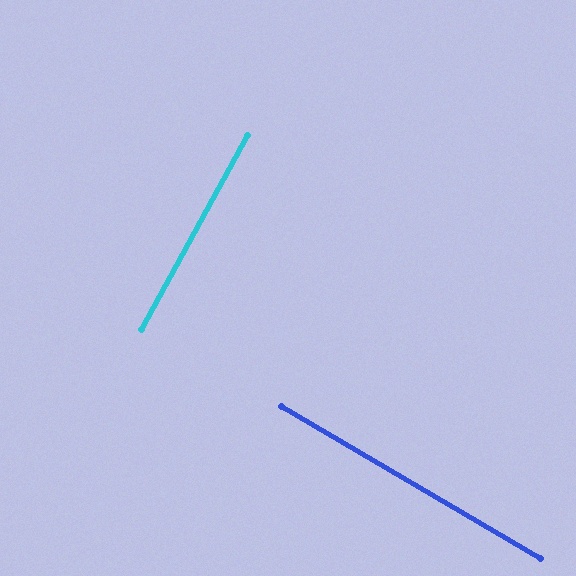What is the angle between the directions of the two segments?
Approximately 88 degrees.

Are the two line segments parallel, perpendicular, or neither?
Perpendicular — they meet at approximately 88°.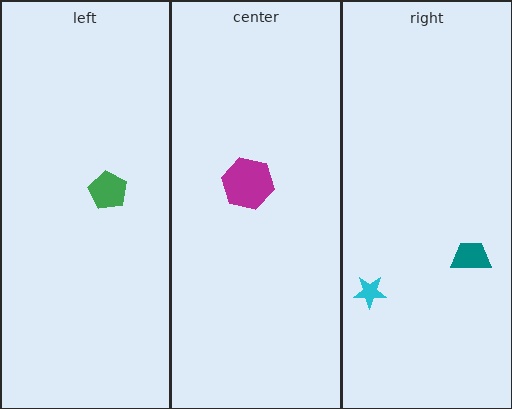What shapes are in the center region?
The magenta hexagon.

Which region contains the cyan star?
The right region.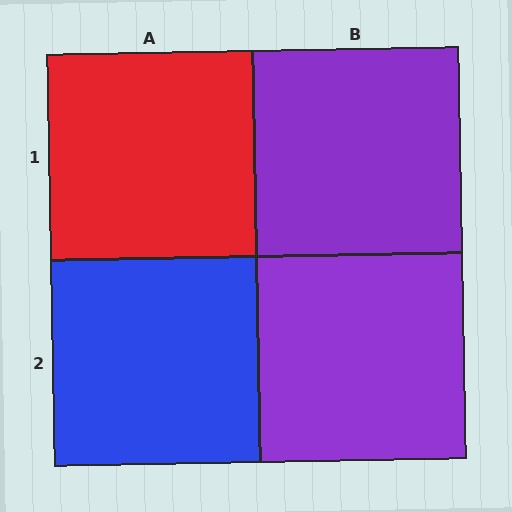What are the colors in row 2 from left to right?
Blue, purple.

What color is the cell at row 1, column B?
Purple.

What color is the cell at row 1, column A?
Red.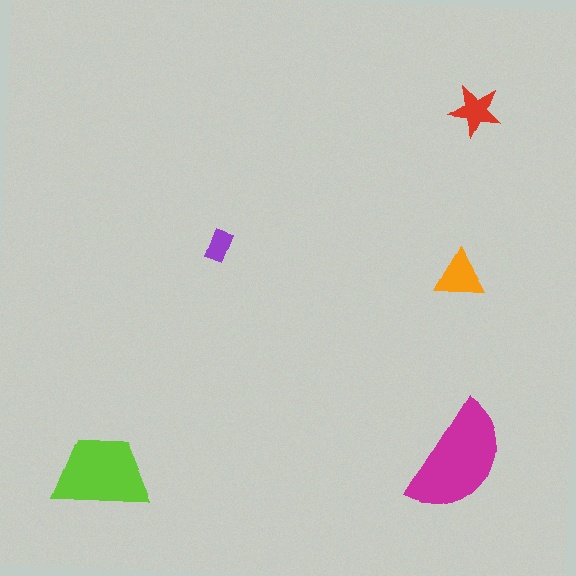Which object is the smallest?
The purple rectangle.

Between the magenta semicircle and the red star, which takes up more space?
The magenta semicircle.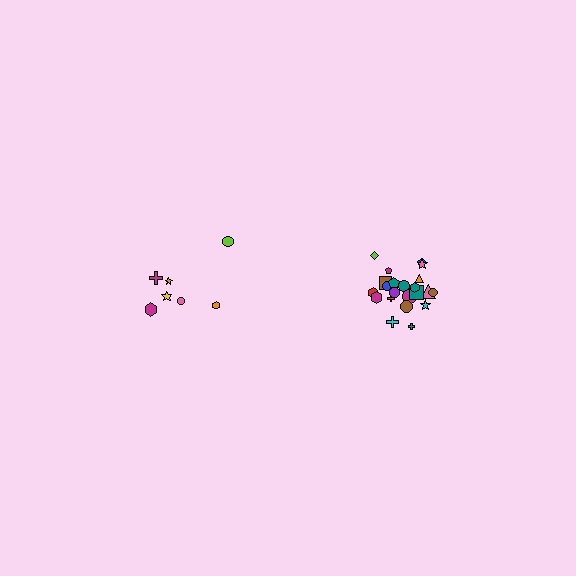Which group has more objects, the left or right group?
The right group.